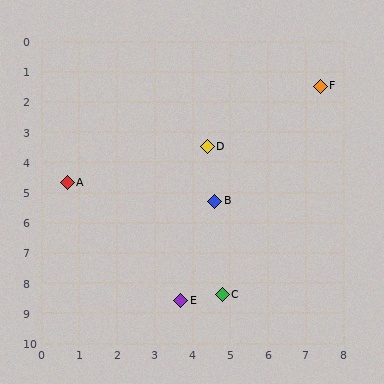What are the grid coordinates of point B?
Point B is at approximately (4.6, 5.3).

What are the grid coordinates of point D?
Point D is at approximately (4.4, 3.5).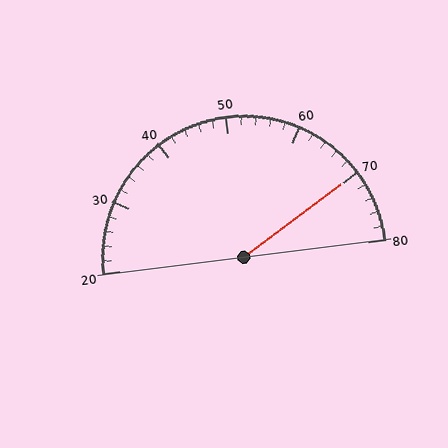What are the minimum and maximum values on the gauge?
The gauge ranges from 20 to 80.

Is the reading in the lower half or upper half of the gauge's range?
The reading is in the upper half of the range (20 to 80).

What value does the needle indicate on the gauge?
The needle indicates approximately 70.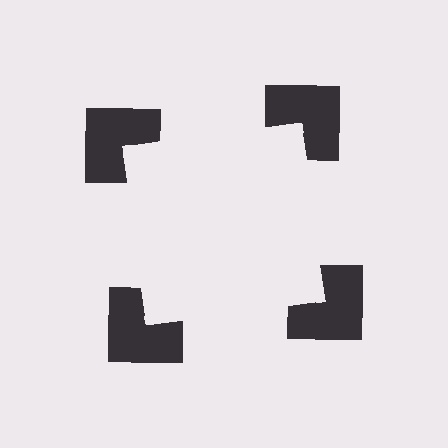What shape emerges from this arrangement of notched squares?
An illusory square — its edges are inferred from the aligned wedge cuts in the notched squares, not physically drawn.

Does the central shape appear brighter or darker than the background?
It typically appears slightly brighter than the background, even though no actual brightness change is drawn.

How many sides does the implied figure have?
4 sides.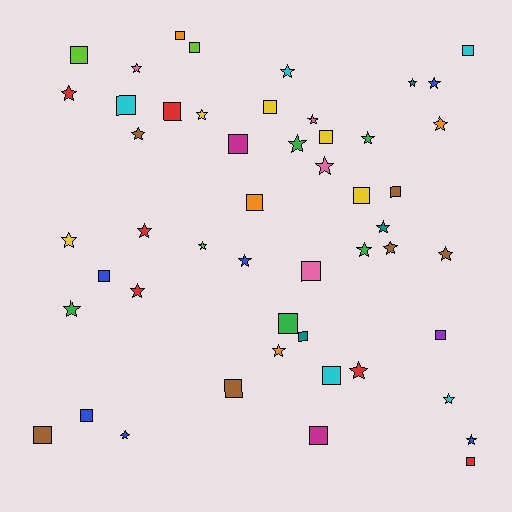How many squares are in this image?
There are 23 squares.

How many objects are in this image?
There are 50 objects.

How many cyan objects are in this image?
There are 5 cyan objects.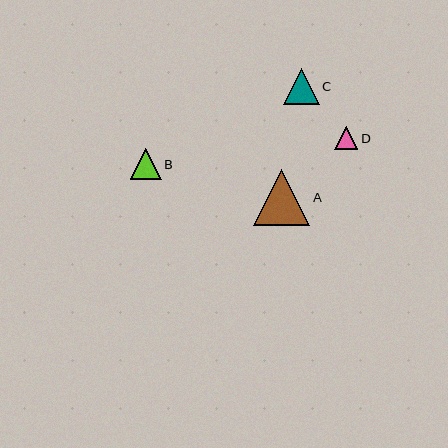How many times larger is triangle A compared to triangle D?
Triangle A is approximately 2.4 times the size of triangle D.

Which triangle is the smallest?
Triangle D is the smallest with a size of approximately 23 pixels.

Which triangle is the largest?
Triangle A is the largest with a size of approximately 56 pixels.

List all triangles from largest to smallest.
From largest to smallest: A, C, B, D.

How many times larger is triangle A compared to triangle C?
Triangle A is approximately 1.6 times the size of triangle C.